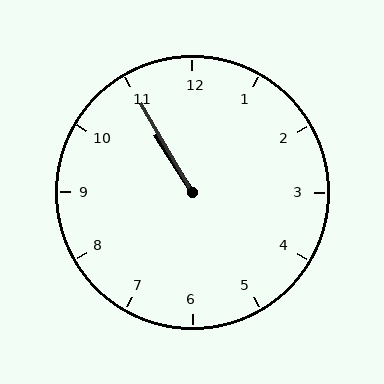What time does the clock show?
10:55.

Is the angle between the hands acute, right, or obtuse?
It is acute.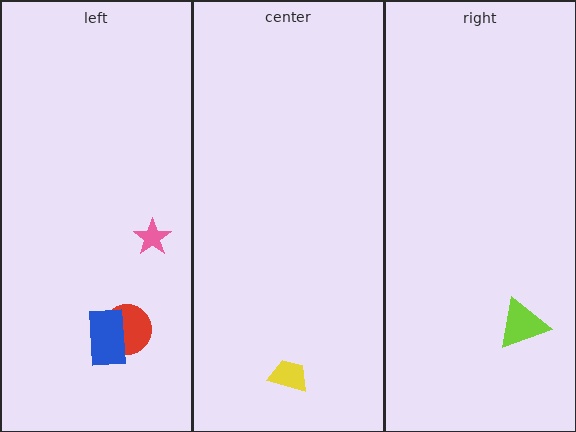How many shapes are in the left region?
3.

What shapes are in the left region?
The red circle, the pink star, the blue rectangle.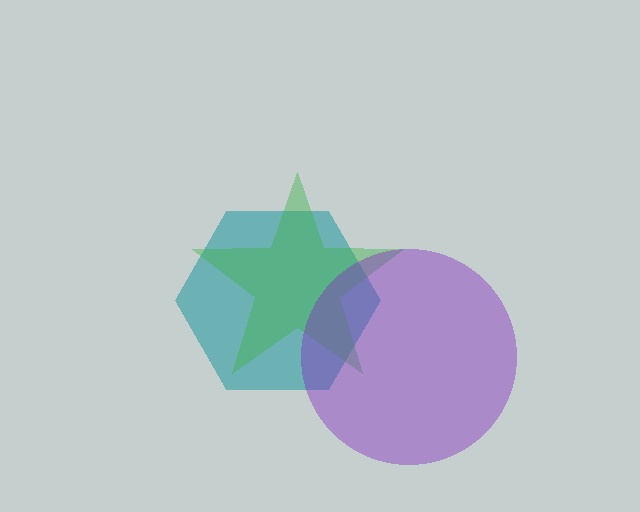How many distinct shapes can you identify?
There are 3 distinct shapes: a teal hexagon, a green star, a purple circle.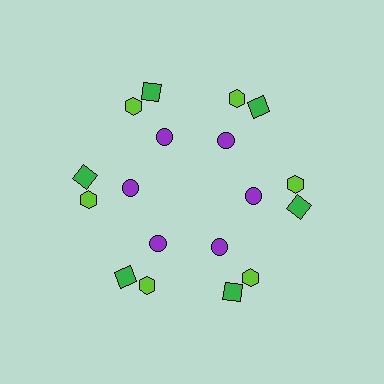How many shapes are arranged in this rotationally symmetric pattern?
There are 18 shapes, arranged in 6 groups of 3.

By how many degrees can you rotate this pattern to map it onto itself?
The pattern maps onto itself every 60 degrees of rotation.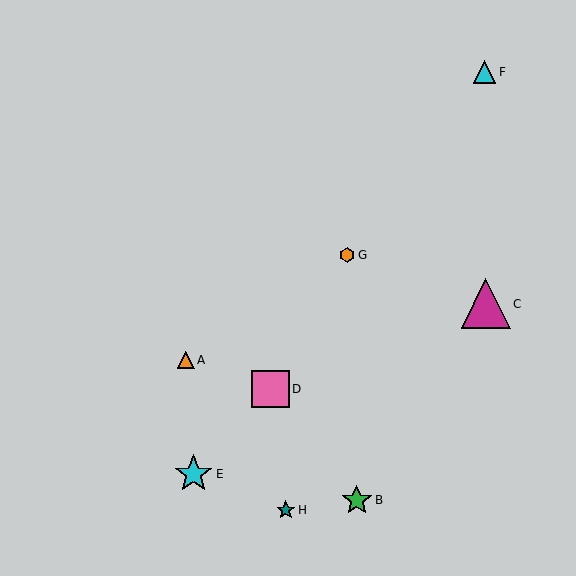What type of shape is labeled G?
Shape G is an orange hexagon.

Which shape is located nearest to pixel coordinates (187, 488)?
The cyan star (labeled E) at (193, 474) is nearest to that location.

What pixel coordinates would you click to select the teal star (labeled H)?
Click at (286, 510) to select the teal star H.